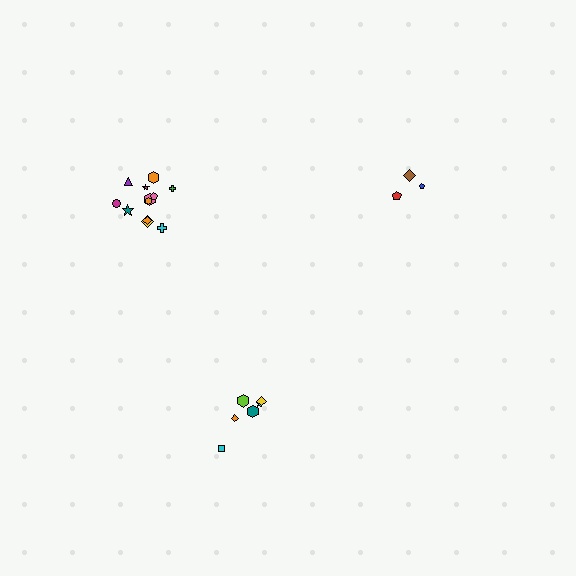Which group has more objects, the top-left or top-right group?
The top-left group.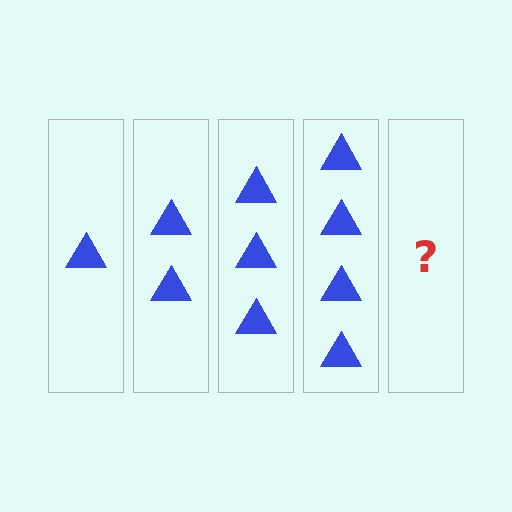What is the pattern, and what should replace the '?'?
The pattern is that each step adds one more triangle. The '?' should be 5 triangles.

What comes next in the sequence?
The next element should be 5 triangles.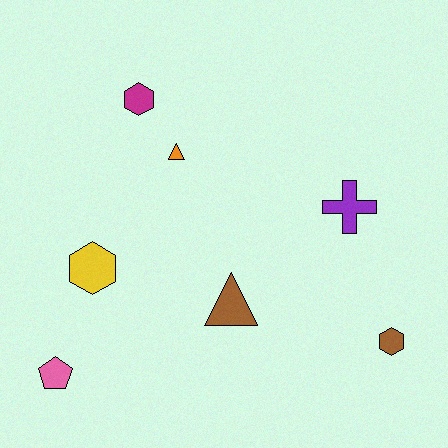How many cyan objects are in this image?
There are no cyan objects.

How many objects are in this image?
There are 7 objects.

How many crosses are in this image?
There is 1 cross.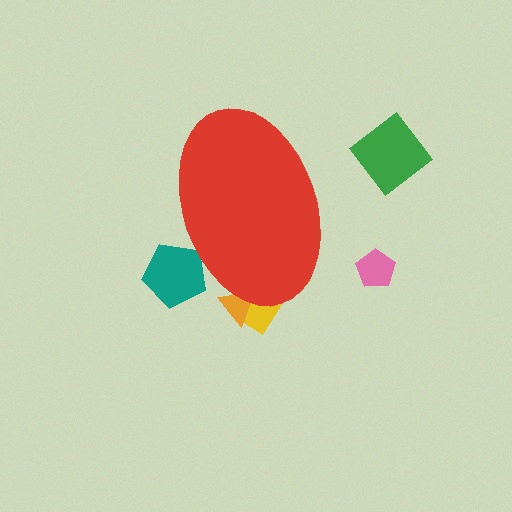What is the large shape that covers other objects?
A red ellipse.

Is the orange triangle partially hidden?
Yes, the orange triangle is partially hidden behind the red ellipse.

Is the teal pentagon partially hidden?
Yes, the teal pentagon is partially hidden behind the red ellipse.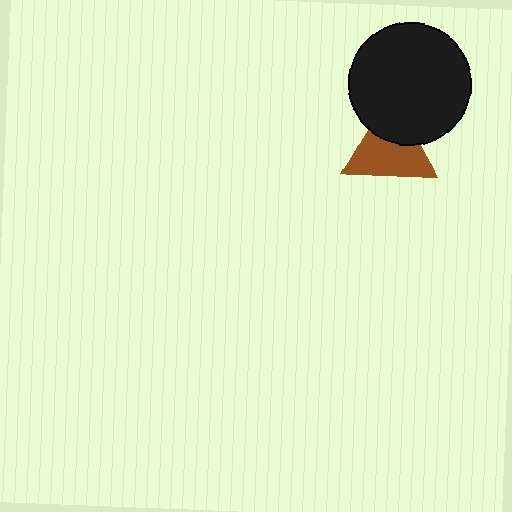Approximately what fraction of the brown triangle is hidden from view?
Roughly 34% of the brown triangle is hidden behind the black circle.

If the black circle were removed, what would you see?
You would see the complete brown triangle.